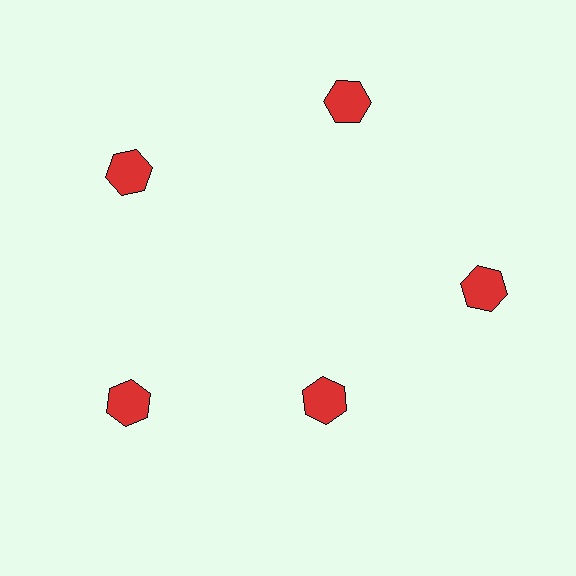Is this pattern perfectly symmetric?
No. The 5 red hexagons are arranged in a ring, but one element near the 5 o'clock position is pulled inward toward the center, breaking the 5-fold rotational symmetry.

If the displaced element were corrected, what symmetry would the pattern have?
It would have 5-fold rotational symmetry — the pattern would map onto itself every 72 degrees.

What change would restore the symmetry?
The symmetry would be restored by moving it outward, back onto the ring so that all 5 hexagons sit at equal angles and equal distance from the center.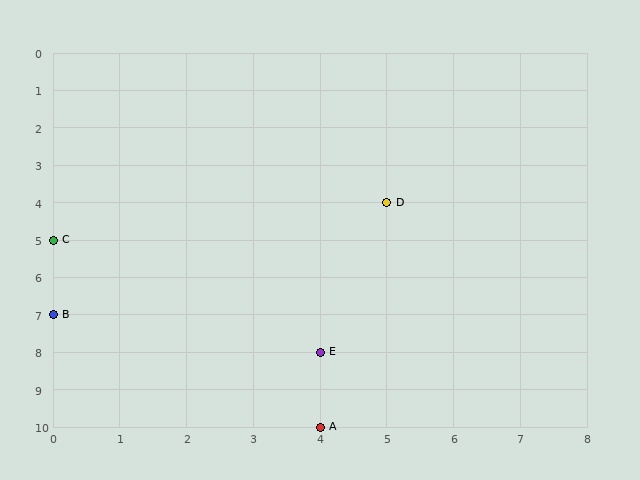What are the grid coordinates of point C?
Point C is at grid coordinates (0, 5).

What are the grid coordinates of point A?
Point A is at grid coordinates (4, 10).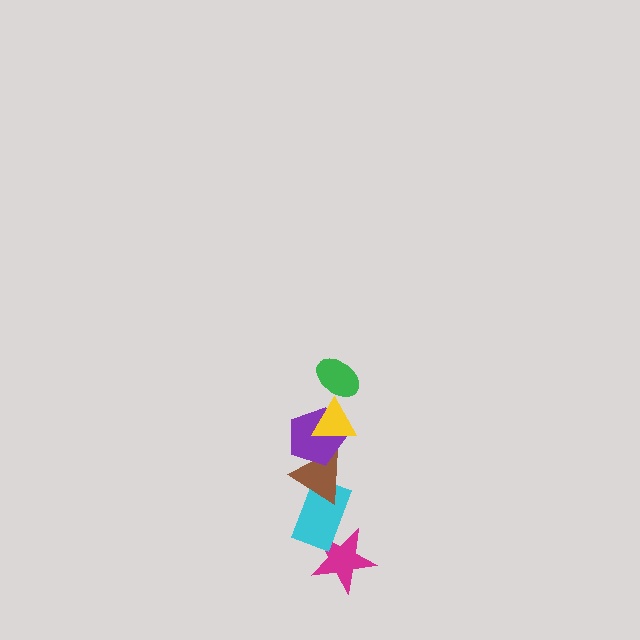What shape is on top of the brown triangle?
The purple pentagon is on top of the brown triangle.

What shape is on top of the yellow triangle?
The green ellipse is on top of the yellow triangle.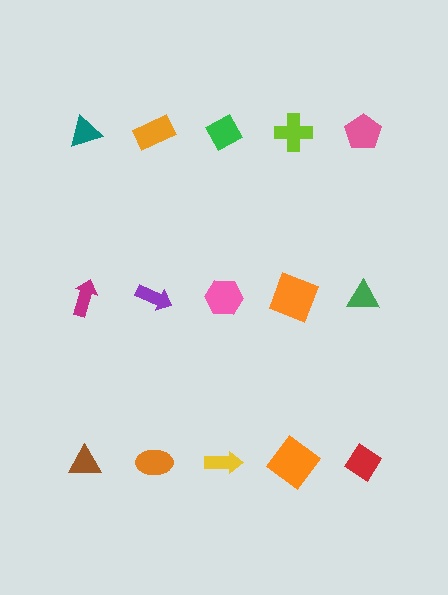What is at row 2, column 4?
An orange square.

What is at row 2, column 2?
A purple arrow.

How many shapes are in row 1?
5 shapes.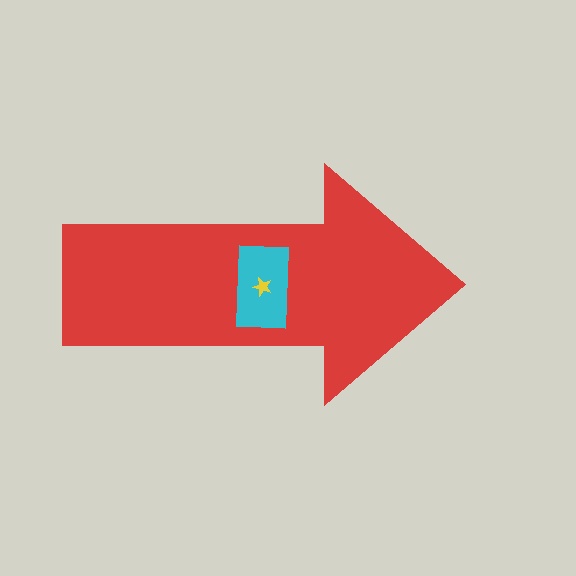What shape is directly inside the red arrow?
The cyan rectangle.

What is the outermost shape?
The red arrow.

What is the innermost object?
The yellow star.